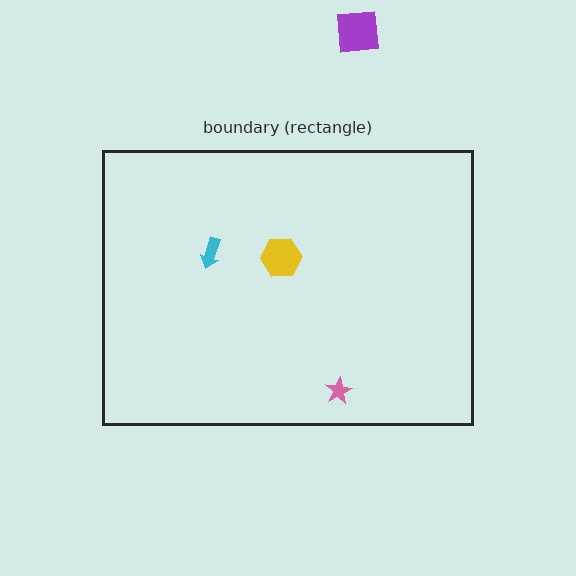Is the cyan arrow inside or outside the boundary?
Inside.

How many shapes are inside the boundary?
3 inside, 1 outside.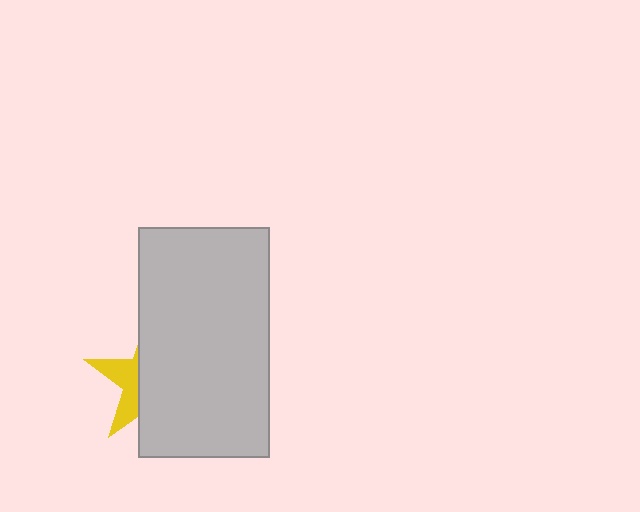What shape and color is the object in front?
The object in front is a light gray rectangle.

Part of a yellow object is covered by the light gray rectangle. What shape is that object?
It is a star.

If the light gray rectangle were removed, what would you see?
You would see the complete yellow star.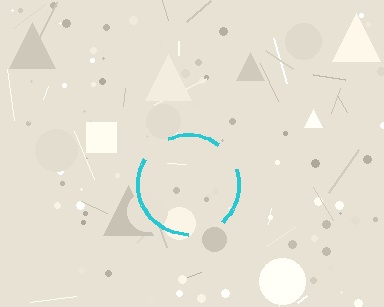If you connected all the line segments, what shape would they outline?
They would outline a circle.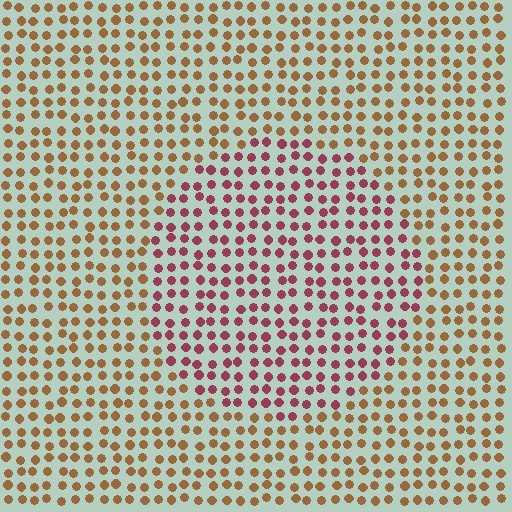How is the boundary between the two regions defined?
The boundary is defined purely by a slight shift in hue (about 46 degrees). Spacing, size, and orientation are identical on both sides.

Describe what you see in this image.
The image is filled with small brown elements in a uniform arrangement. A circle-shaped region is visible where the elements are tinted to a slightly different hue, forming a subtle color boundary.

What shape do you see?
I see a circle.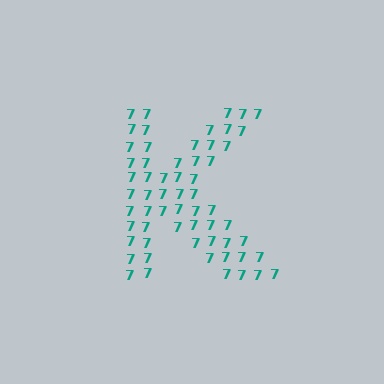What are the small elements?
The small elements are digit 7's.